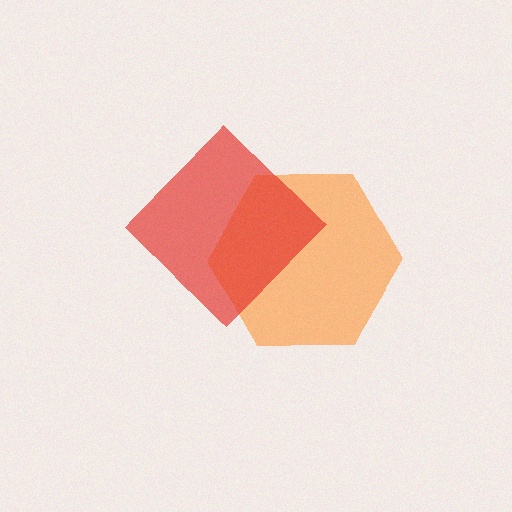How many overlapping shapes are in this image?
There are 2 overlapping shapes in the image.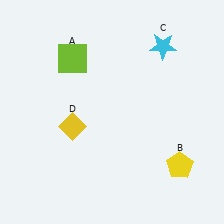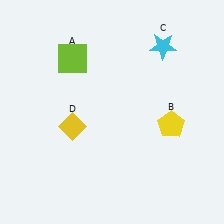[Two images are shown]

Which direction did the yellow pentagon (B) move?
The yellow pentagon (B) moved up.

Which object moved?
The yellow pentagon (B) moved up.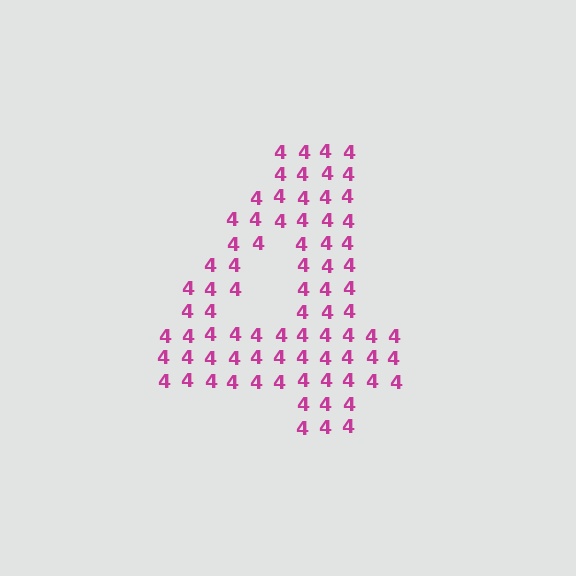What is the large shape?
The large shape is the digit 4.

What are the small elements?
The small elements are digit 4's.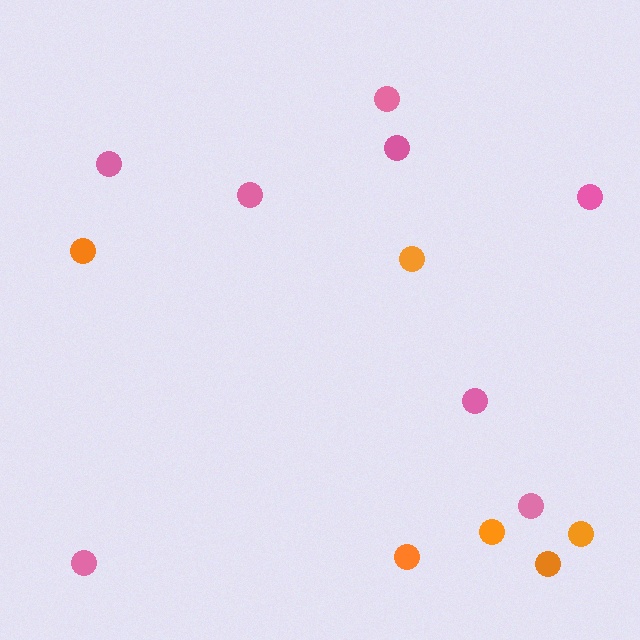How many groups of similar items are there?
There are 2 groups: one group of pink circles (8) and one group of orange circles (6).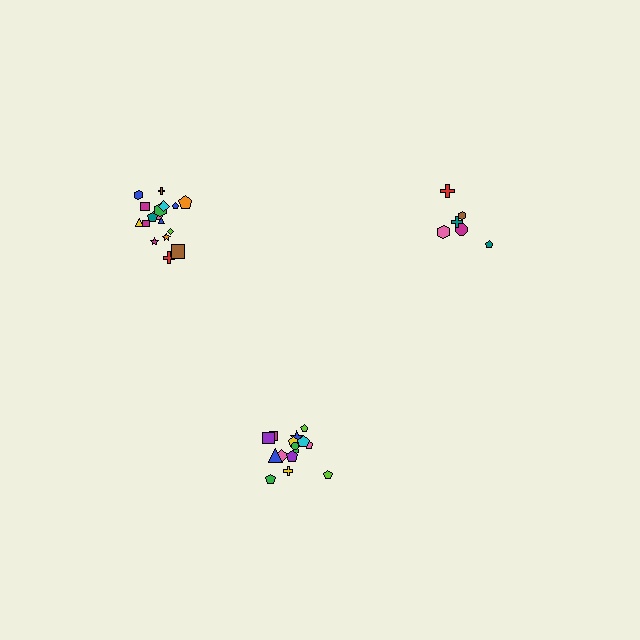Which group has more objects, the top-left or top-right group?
The top-left group.